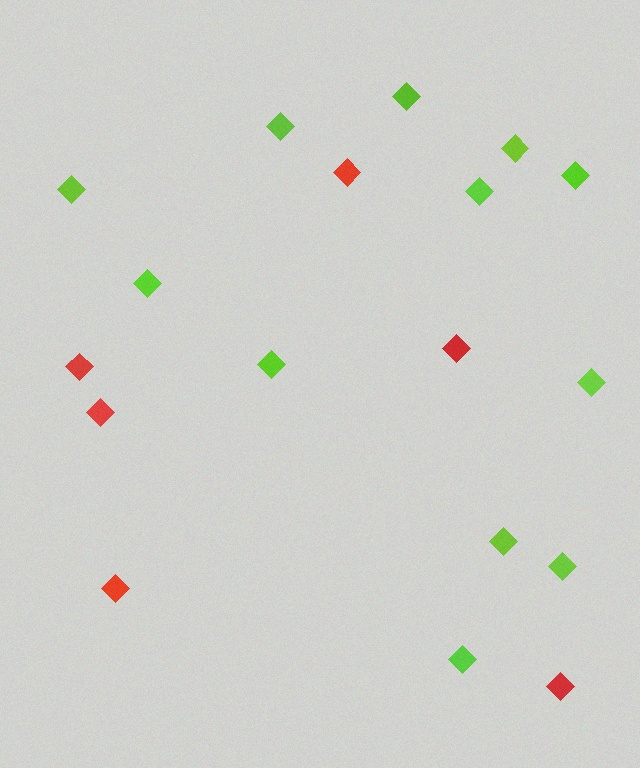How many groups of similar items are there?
There are 2 groups: one group of red diamonds (6) and one group of lime diamonds (12).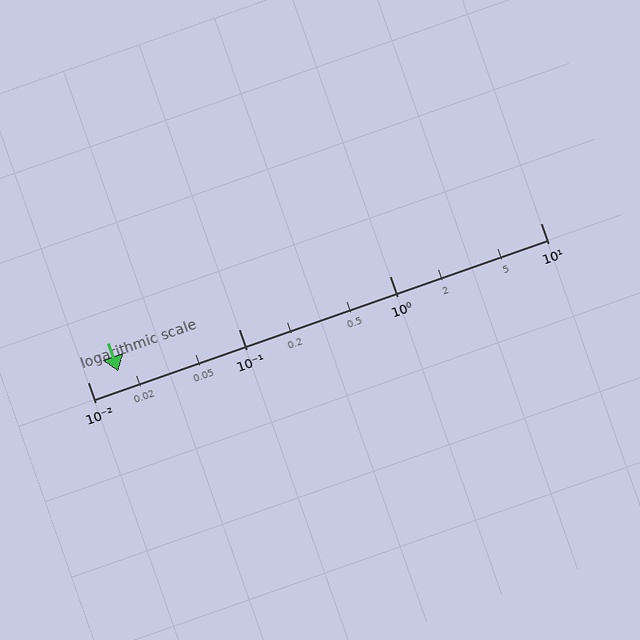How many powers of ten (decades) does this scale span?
The scale spans 3 decades, from 0.01 to 10.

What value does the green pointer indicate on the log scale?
The pointer indicates approximately 0.016.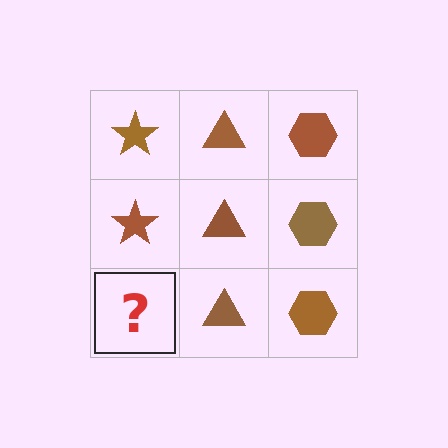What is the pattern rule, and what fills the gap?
The rule is that each column has a consistent shape. The gap should be filled with a brown star.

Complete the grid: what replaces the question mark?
The question mark should be replaced with a brown star.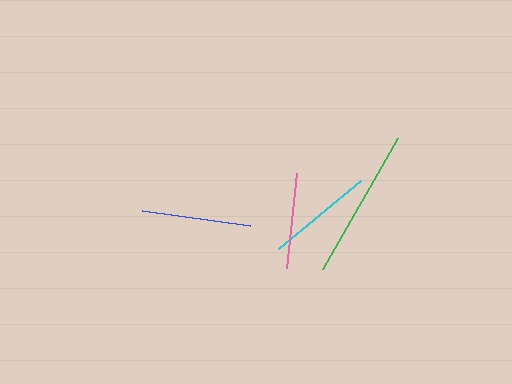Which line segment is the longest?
The green line is the longest at approximately 152 pixels.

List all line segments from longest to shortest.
From longest to shortest: green, blue, cyan, pink.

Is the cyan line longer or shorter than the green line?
The green line is longer than the cyan line.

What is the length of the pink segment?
The pink segment is approximately 96 pixels long.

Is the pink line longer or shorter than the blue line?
The blue line is longer than the pink line.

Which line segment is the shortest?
The pink line is the shortest at approximately 96 pixels.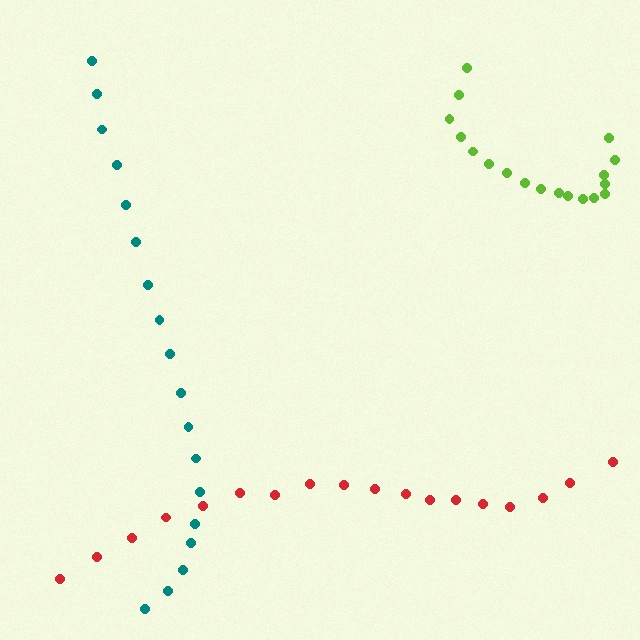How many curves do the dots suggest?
There are 3 distinct paths.